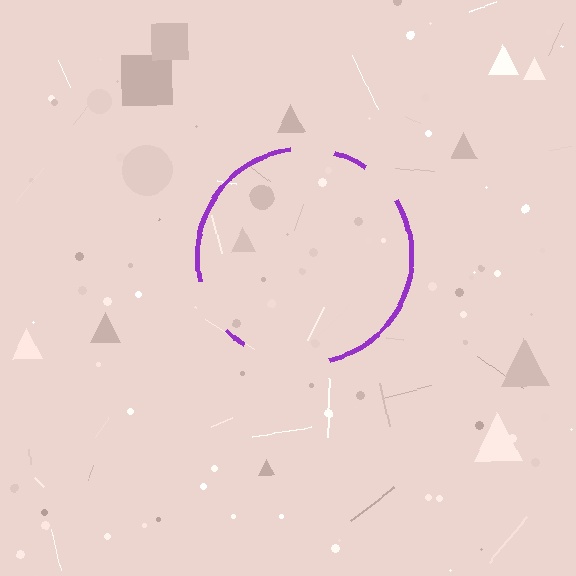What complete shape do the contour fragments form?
The contour fragments form a circle.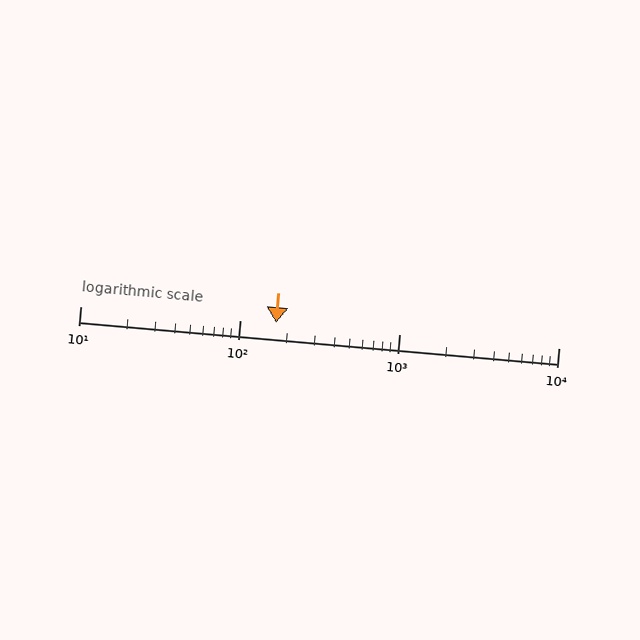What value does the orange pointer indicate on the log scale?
The pointer indicates approximately 170.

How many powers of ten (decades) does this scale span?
The scale spans 3 decades, from 10 to 10000.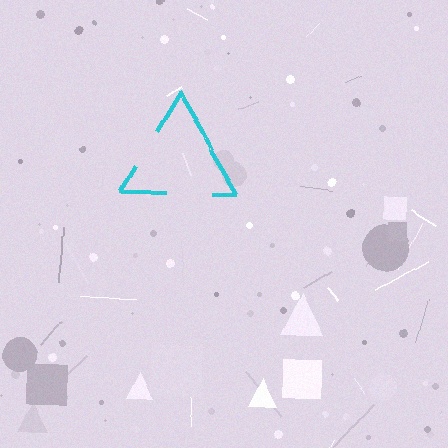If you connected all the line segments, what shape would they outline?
They would outline a triangle.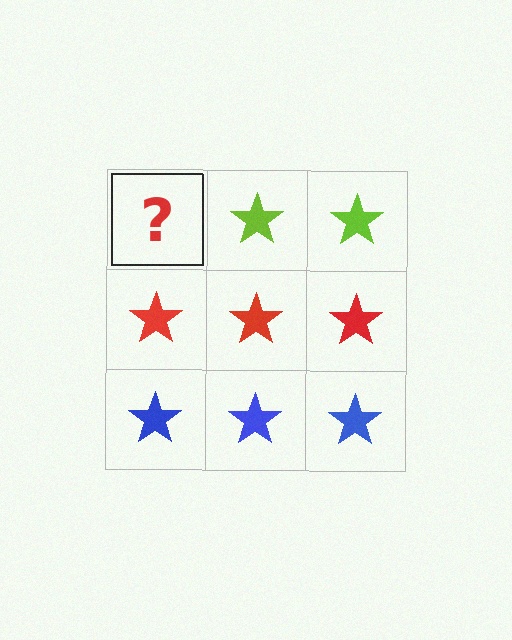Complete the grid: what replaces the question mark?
The question mark should be replaced with a lime star.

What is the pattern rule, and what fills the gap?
The rule is that each row has a consistent color. The gap should be filled with a lime star.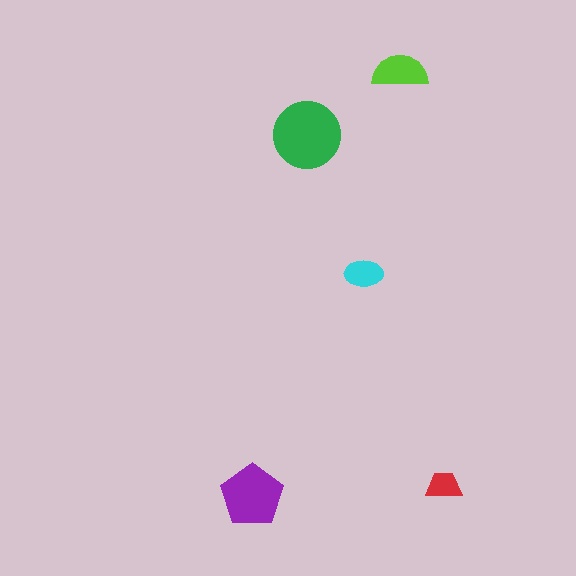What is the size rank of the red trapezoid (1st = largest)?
5th.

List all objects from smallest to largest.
The red trapezoid, the cyan ellipse, the lime semicircle, the purple pentagon, the green circle.